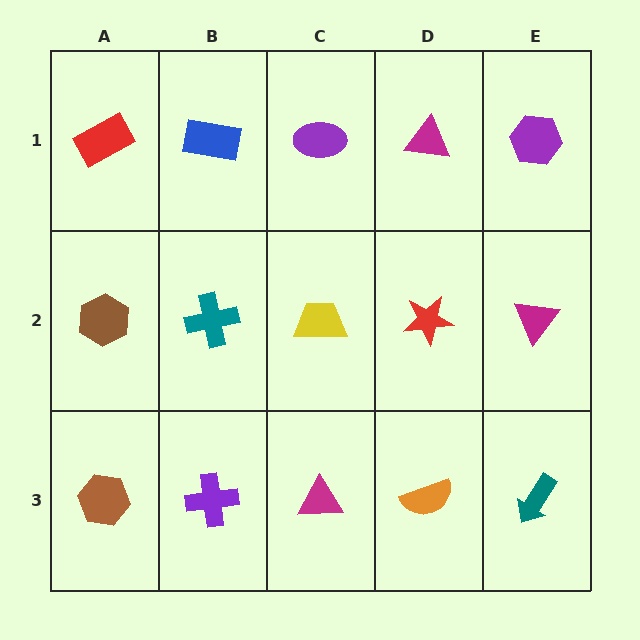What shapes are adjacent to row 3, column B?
A teal cross (row 2, column B), a brown hexagon (row 3, column A), a magenta triangle (row 3, column C).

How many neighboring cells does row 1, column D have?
3.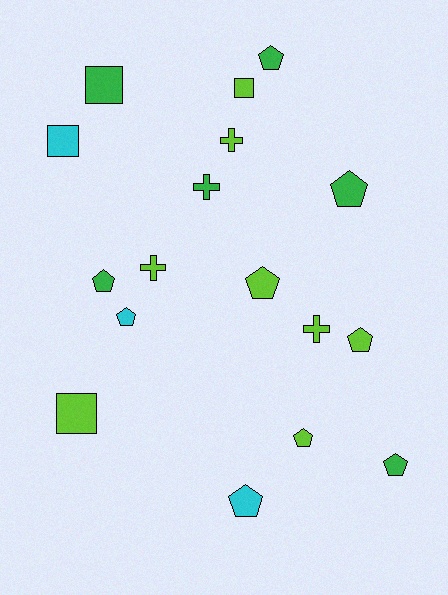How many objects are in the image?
There are 17 objects.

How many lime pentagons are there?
There are 3 lime pentagons.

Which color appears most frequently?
Lime, with 8 objects.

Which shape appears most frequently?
Pentagon, with 9 objects.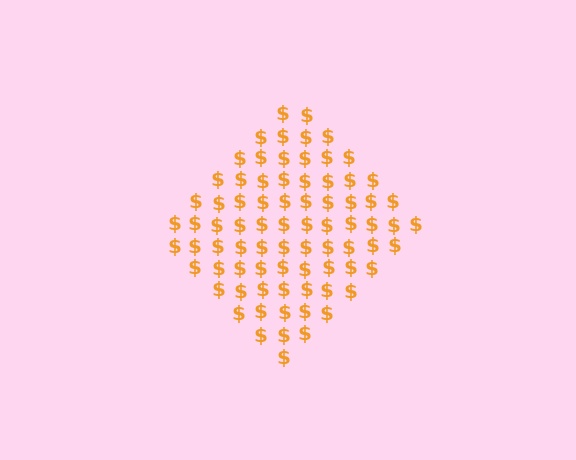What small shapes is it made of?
It is made of small dollar signs.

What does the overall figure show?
The overall figure shows a diamond.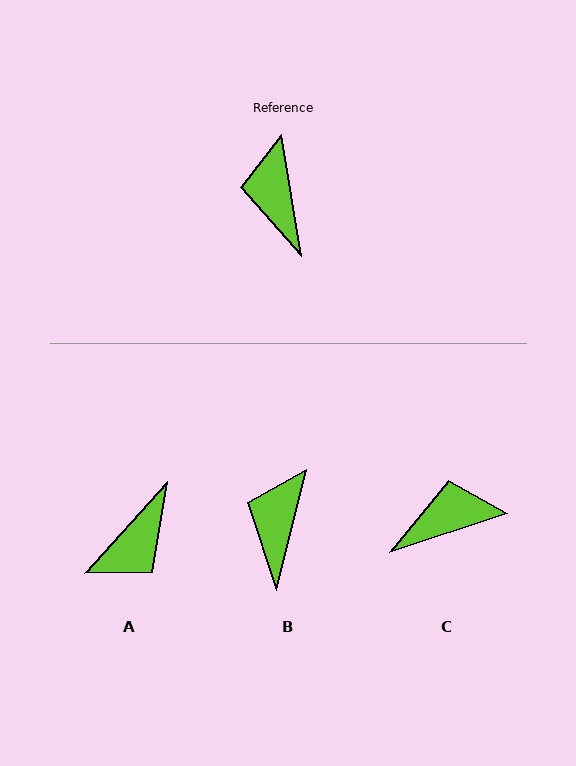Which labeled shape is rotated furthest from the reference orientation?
A, about 129 degrees away.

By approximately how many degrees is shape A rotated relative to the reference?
Approximately 129 degrees counter-clockwise.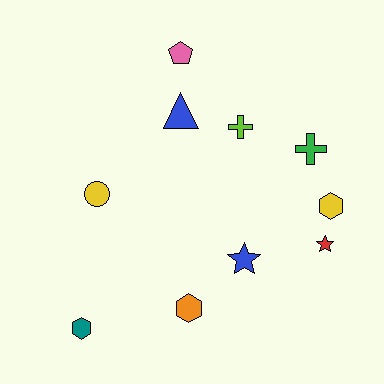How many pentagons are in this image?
There is 1 pentagon.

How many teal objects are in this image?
There is 1 teal object.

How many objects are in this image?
There are 10 objects.